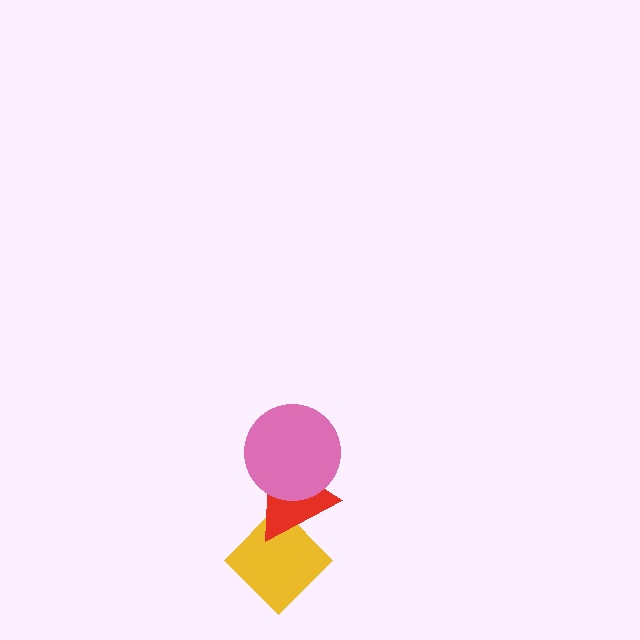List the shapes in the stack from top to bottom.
From top to bottom: the pink circle, the red triangle, the yellow diamond.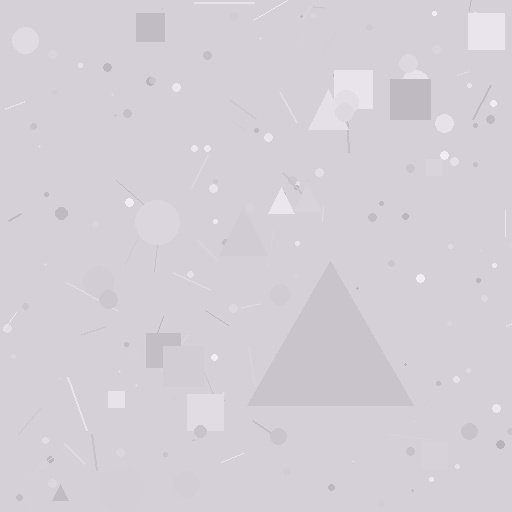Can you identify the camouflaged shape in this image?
The camouflaged shape is a triangle.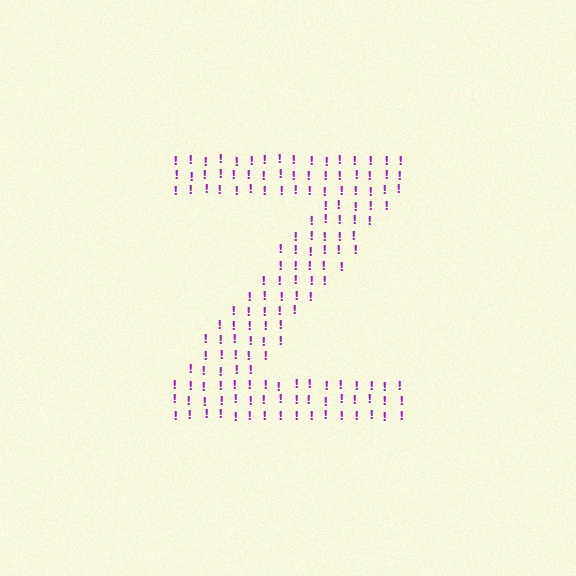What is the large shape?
The large shape is the letter Z.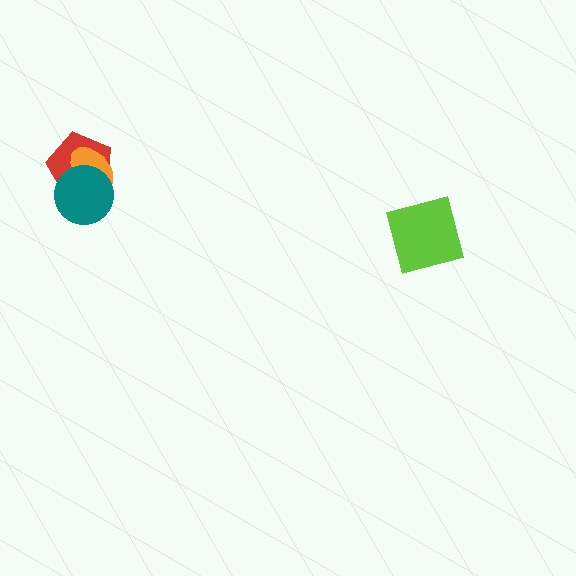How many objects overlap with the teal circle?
2 objects overlap with the teal circle.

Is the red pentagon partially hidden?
Yes, it is partially covered by another shape.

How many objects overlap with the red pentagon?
2 objects overlap with the red pentagon.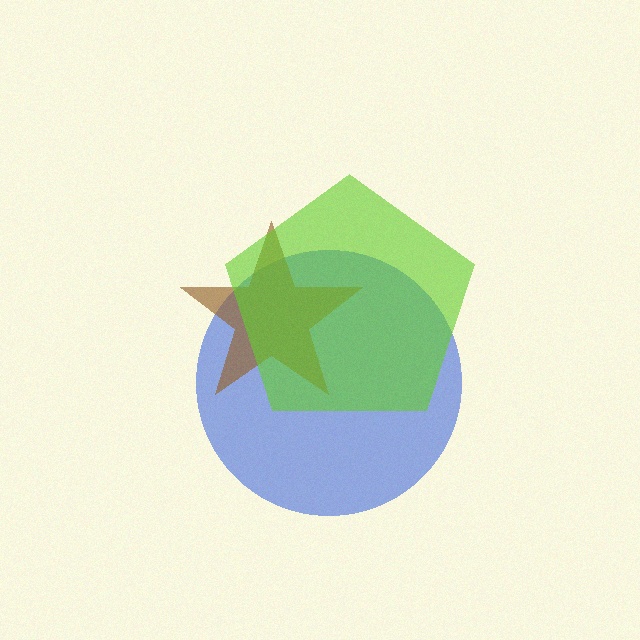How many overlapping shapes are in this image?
There are 3 overlapping shapes in the image.